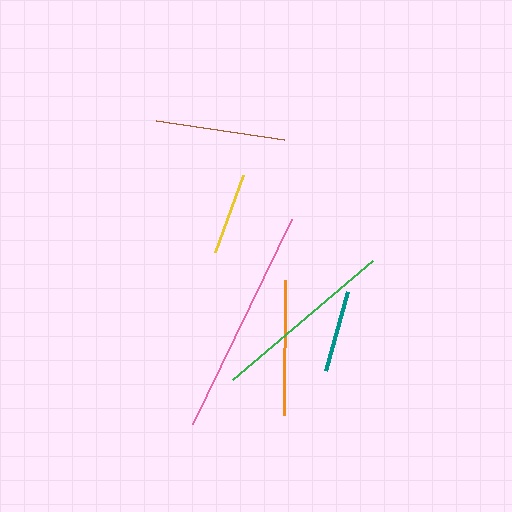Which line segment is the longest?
The pink line is the longest at approximately 228 pixels.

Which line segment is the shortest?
The teal line is the shortest at approximately 81 pixels.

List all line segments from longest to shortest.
From longest to shortest: pink, green, orange, brown, yellow, teal.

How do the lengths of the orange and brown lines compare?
The orange and brown lines are approximately the same length.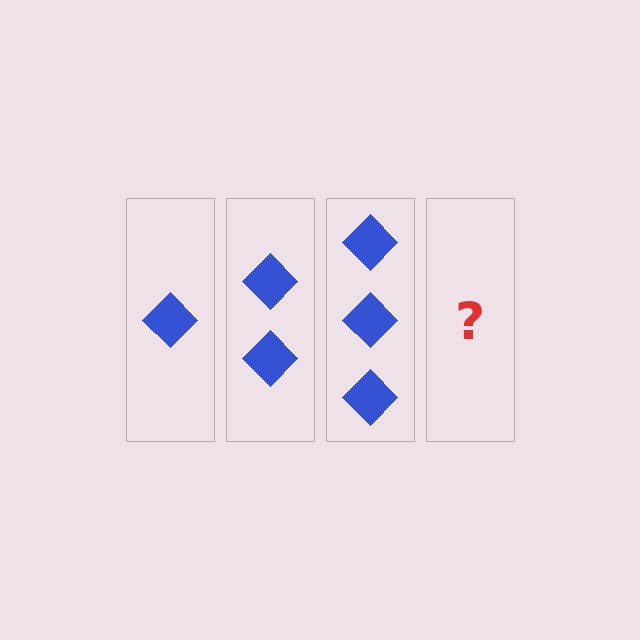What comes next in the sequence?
The next element should be 4 diamonds.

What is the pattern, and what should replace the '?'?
The pattern is that each step adds one more diamond. The '?' should be 4 diamonds.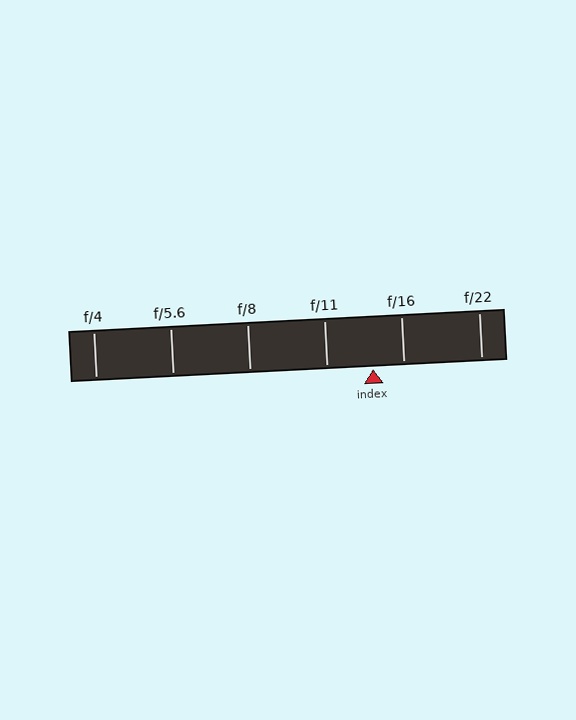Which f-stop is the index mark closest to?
The index mark is closest to f/16.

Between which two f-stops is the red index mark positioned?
The index mark is between f/11 and f/16.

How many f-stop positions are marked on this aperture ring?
There are 6 f-stop positions marked.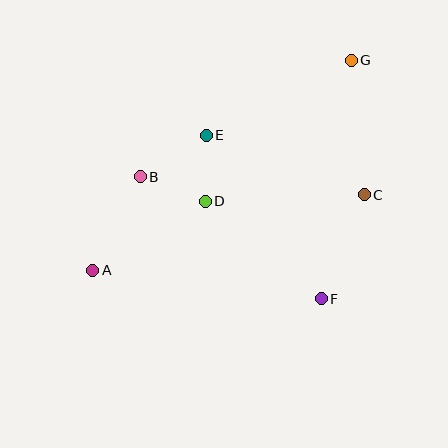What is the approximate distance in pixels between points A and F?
The distance between A and F is approximately 230 pixels.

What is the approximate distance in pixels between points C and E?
The distance between C and E is approximately 169 pixels.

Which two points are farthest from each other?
Points A and G are farthest from each other.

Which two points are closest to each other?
Points D and E are closest to each other.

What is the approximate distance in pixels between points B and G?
The distance between B and G is approximately 241 pixels.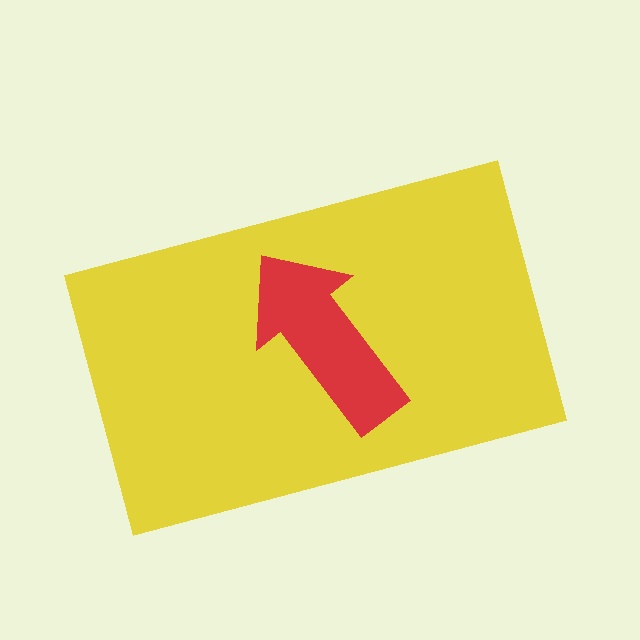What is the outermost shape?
The yellow rectangle.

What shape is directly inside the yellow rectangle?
The red arrow.